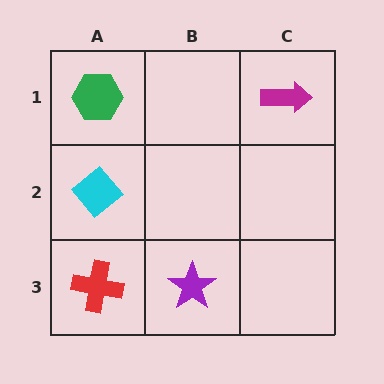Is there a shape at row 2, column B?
No, that cell is empty.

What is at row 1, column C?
A magenta arrow.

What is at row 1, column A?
A green hexagon.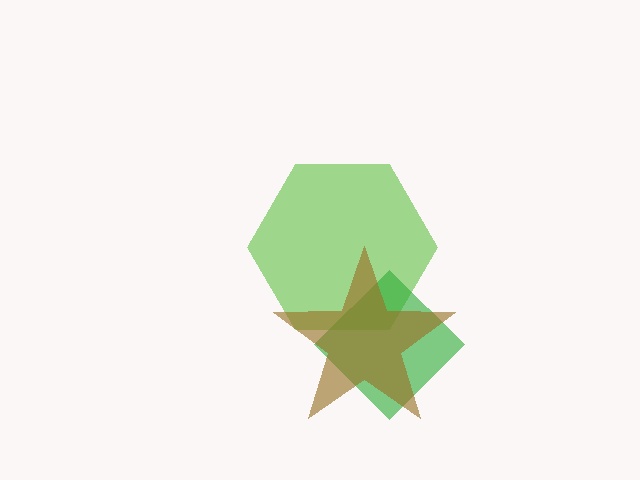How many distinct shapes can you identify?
There are 3 distinct shapes: a lime hexagon, a green diamond, a brown star.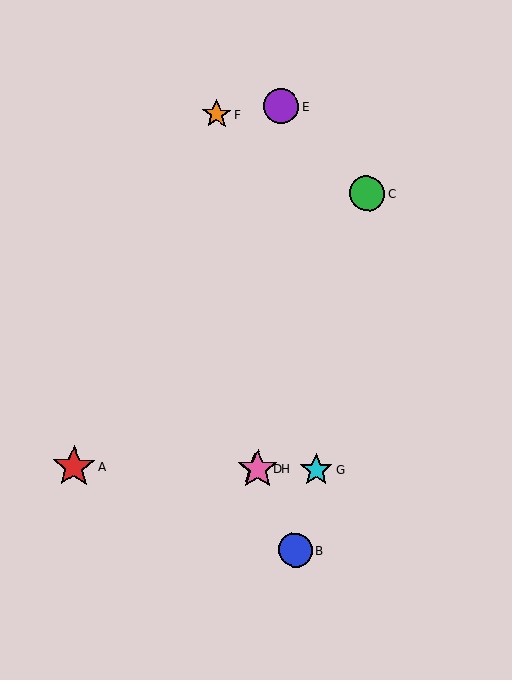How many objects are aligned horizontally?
4 objects (A, D, G, H) are aligned horizontally.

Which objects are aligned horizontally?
Objects A, D, G, H are aligned horizontally.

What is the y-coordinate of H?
Object H is at y≈469.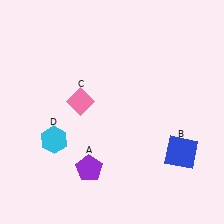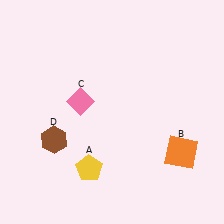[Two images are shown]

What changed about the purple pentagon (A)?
In Image 1, A is purple. In Image 2, it changed to yellow.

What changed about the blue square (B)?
In Image 1, B is blue. In Image 2, it changed to orange.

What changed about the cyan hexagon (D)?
In Image 1, D is cyan. In Image 2, it changed to brown.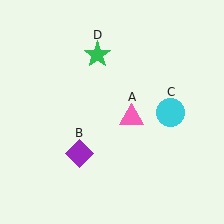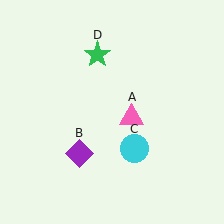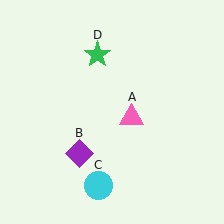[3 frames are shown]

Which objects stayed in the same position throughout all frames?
Pink triangle (object A) and purple diamond (object B) and green star (object D) remained stationary.